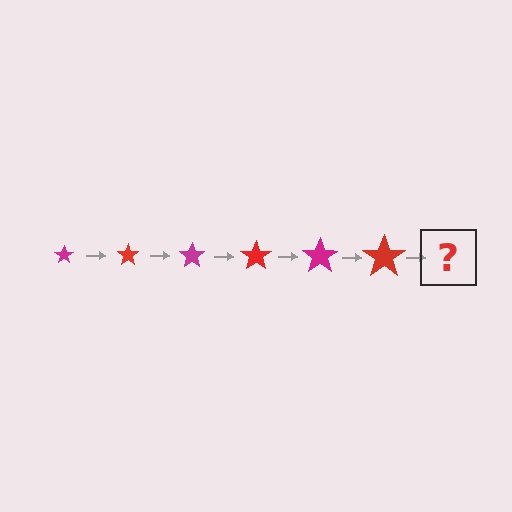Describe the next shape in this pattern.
It should be a magenta star, larger than the previous one.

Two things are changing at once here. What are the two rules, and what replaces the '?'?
The two rules are that the star grows larger each step and the color cycles through magenta and red. The '?' should be a magenta star, larger than the previous one.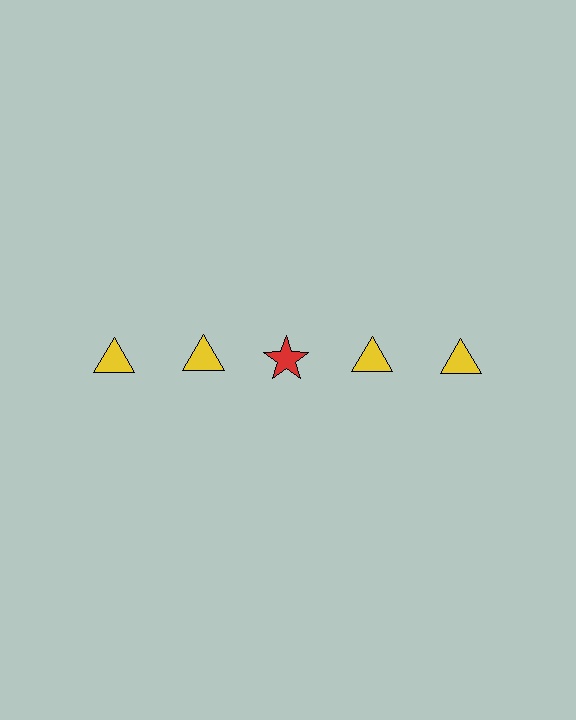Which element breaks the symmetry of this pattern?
The red star in the top row, center column breaks the symmetry. All other shapes are yellow triangles.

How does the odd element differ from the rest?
It differs in both color (red instead of yellow) and shape (star instead of triangle).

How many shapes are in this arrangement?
There are 5 shapes arranged in a grid pattern.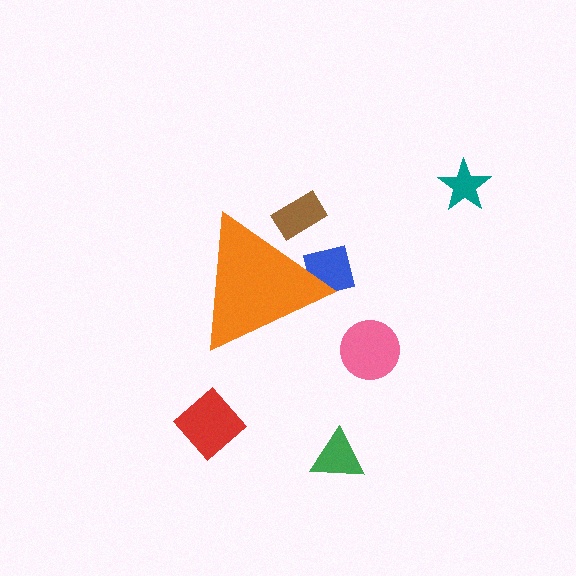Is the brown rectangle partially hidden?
Yes, the brown rectangle is partially hidden behind the orange triangle.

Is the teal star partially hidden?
No, the teal star is fully visible.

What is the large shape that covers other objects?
An orange triangle.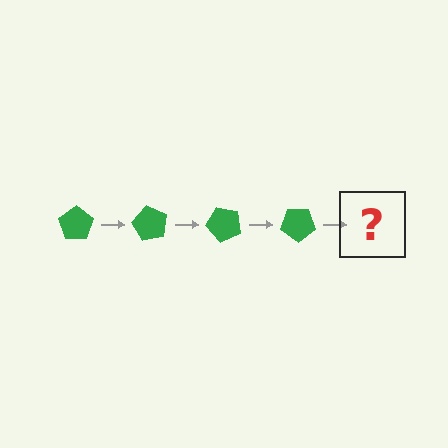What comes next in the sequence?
The next element should be a green pentagon rotated 240 degrees.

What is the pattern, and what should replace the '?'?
The pattern is that the pentagon rotates 60 degrees each step. The '?' should be a green pentagon rotated 240 degrees.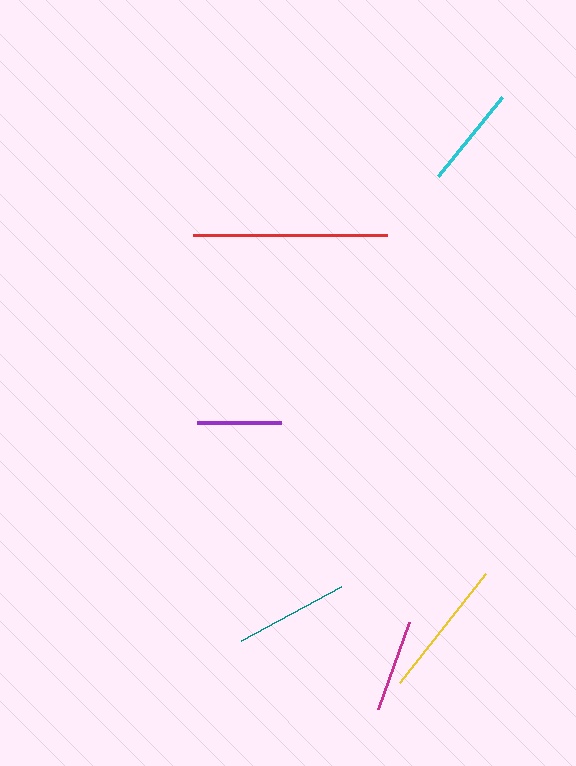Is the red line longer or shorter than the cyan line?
The red line is longer than the cyan line.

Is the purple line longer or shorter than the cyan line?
The cyan line is longer than the purple line.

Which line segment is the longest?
The red line is the longest at approximately 194 pixels.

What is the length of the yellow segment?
The yellow segment is approximately 138 pixels long.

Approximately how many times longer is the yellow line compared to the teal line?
The yellow line is approximately 1.2 times the length of the teal line.